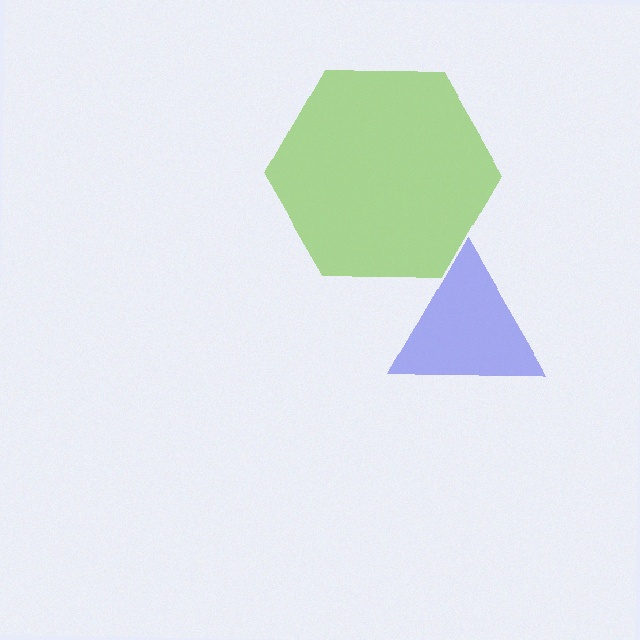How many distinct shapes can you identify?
There are 2 distinct shapes: a blue triangle, a lime hexagon.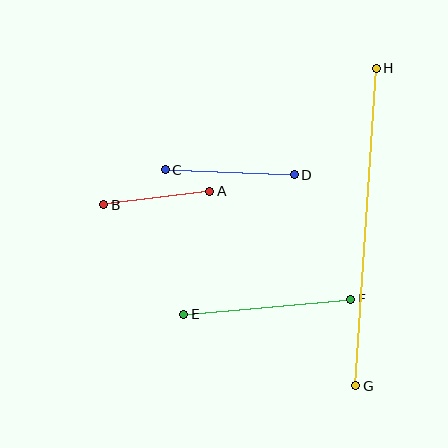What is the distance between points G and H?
The distance is approximately 318 pixels.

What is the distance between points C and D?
The distance is approximately 129 pixels.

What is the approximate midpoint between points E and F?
The midpoint is at approximately (267, 307) pixels.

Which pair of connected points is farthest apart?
Points G and H are farthest apart.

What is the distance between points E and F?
The distance is approximately 168 pixels.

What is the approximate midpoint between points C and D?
The midpoint is at approximately (230, 172) pixels.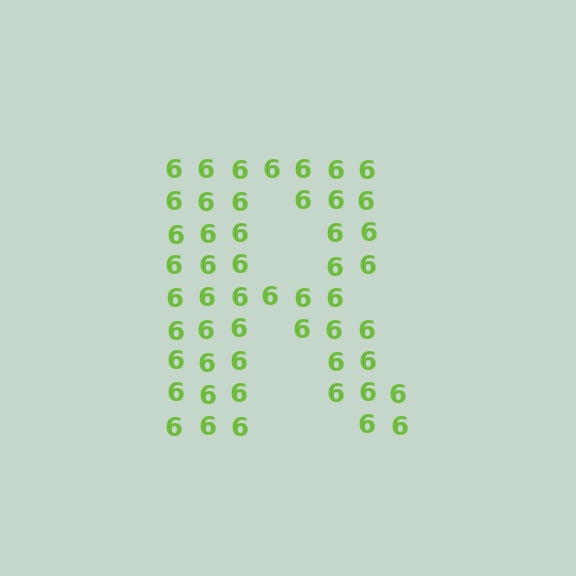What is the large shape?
The large shape is the letter R.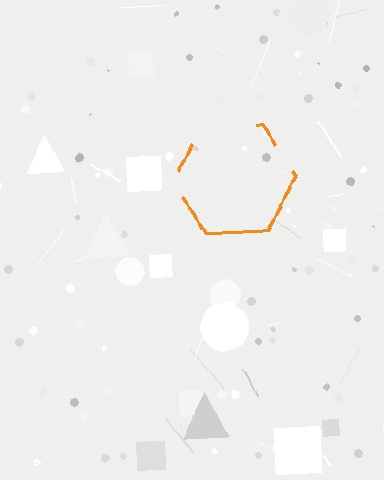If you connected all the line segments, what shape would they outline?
They would outline a hexagon.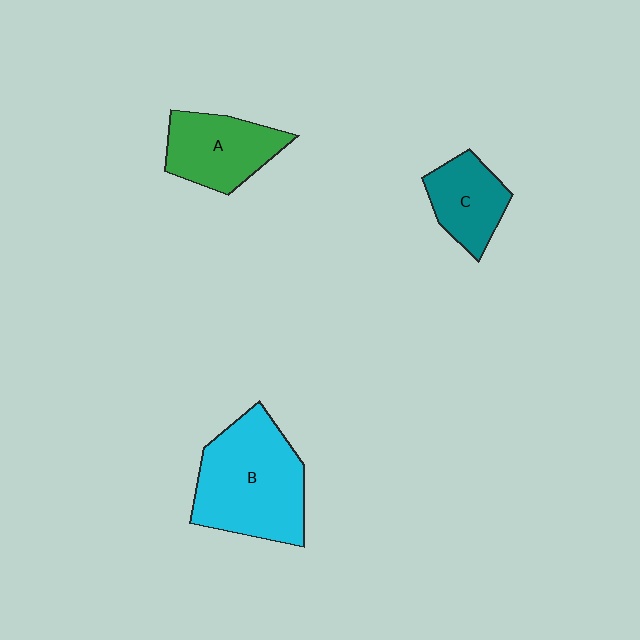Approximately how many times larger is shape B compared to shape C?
Approximately 2.0 times.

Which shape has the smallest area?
Shape C (teal).